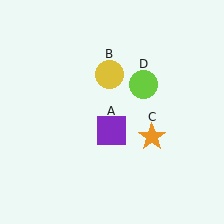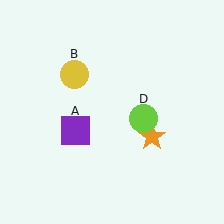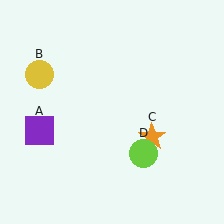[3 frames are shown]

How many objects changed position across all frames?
3 objects changed position: purple square (object A), yellow circle (object B), lime circle (object D).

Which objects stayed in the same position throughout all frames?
Orange star (object C) remained stationary.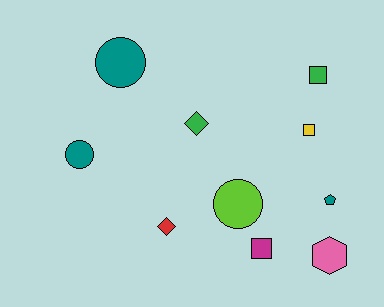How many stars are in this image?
There are no stars.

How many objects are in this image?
There are 10 objects.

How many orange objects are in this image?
There are no orange objects.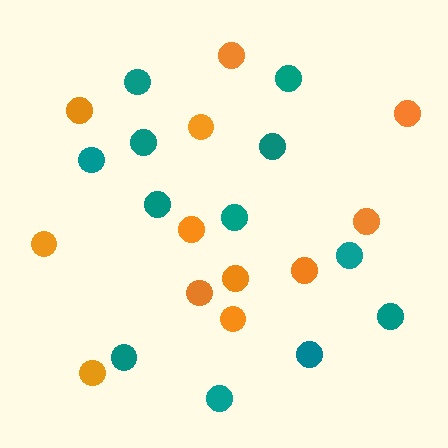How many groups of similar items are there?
There are 2 groups: one group of orange circles (12) and one group of teal circles (12).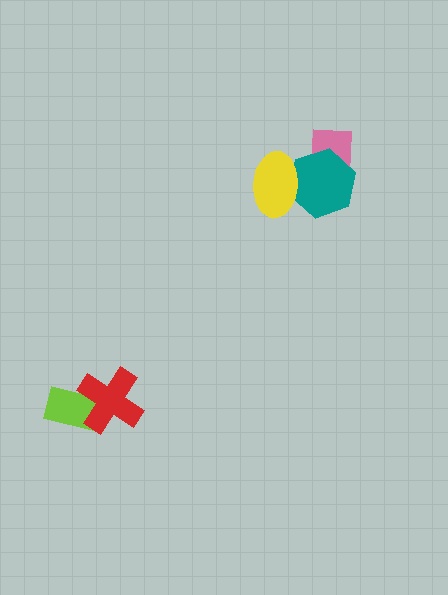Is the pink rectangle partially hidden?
Yes, it is partially covered by another shape.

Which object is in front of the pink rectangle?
The teal hexagon is in front of the pink rectangle.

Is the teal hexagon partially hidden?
Yes, it is partially covered by another shape.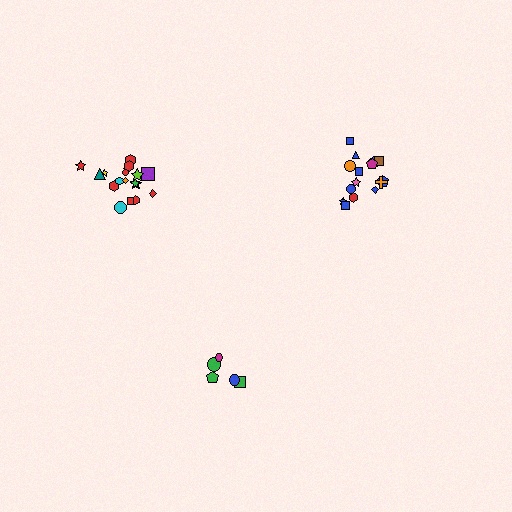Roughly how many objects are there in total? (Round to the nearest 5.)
Roughly 40 objects in total.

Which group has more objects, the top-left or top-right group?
The top-left group.